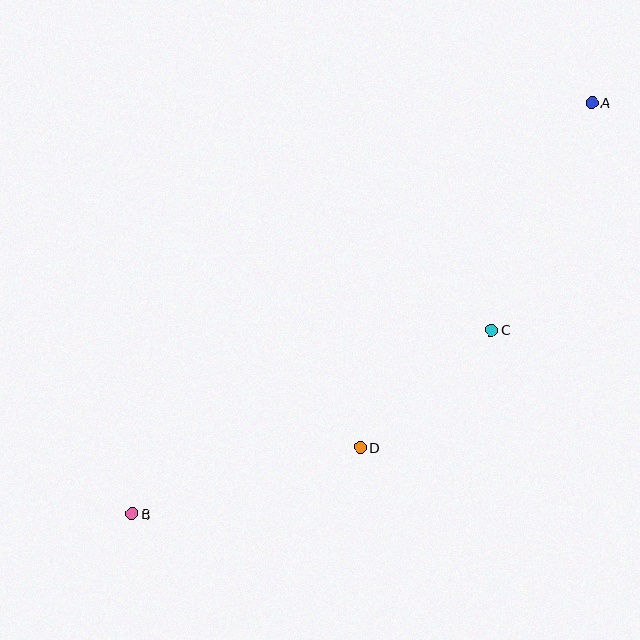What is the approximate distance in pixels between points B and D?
The distance between B and D is approximately 237 pixels.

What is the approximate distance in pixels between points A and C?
The distance between A and C is approximately 248 pixels.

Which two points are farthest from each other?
Points A and B are farthest from each other.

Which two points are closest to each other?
Points C and D are closest to each other.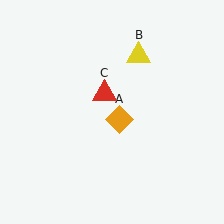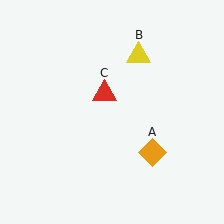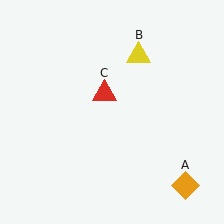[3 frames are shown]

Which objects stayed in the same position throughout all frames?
Yellow triangle (object B) and red triangle (object C) remained stationary.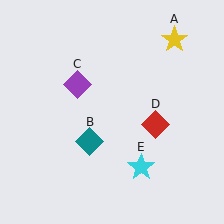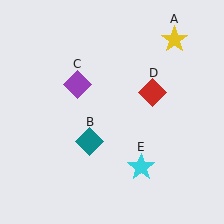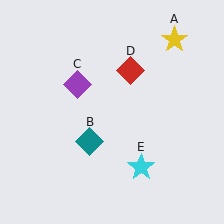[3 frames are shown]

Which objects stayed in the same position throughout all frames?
Yellow star (object A) and teal diamond (object B) and purple diamond (object C) and cyan star (object E) remained stationary.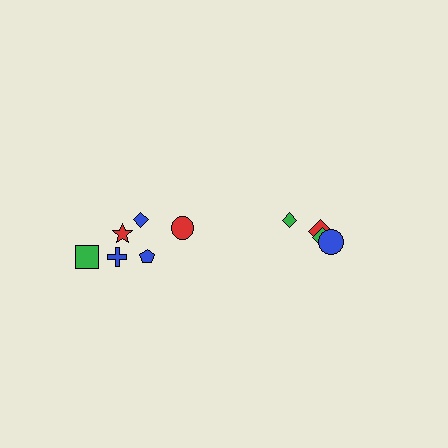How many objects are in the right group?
There are 4 objects.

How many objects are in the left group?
There are 6 objects.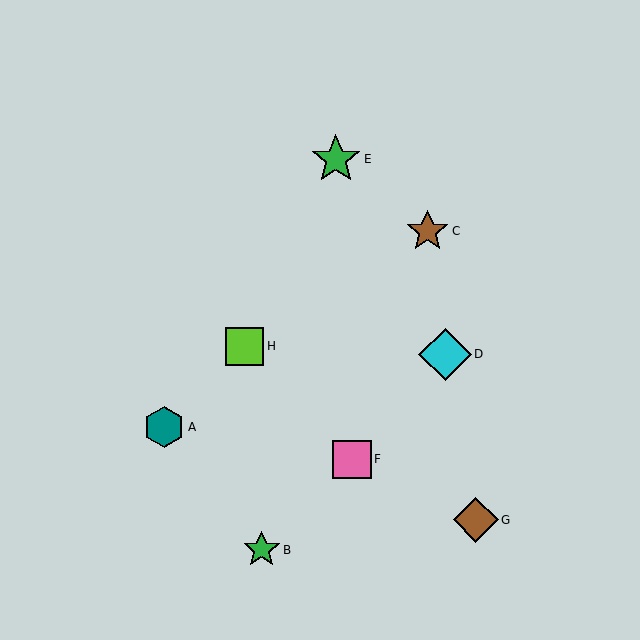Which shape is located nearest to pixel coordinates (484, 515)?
The brown diamond (labeled G) at (476, 520) is nearest to that location.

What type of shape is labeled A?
Shape A is a teal hexagon.